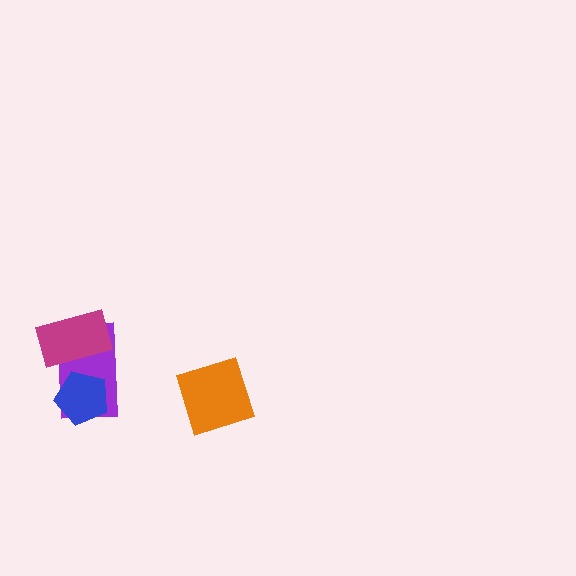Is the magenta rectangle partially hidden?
No, no other shape covers it.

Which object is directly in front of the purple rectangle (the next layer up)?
The magenta rectangle is directly in front of the purple rectangle.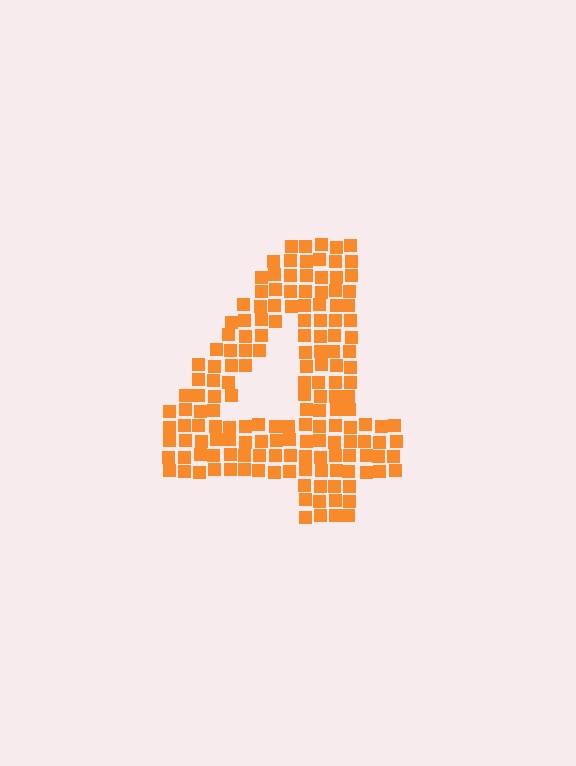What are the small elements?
The small elements are squares.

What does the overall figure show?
The overall figure shows the digit 4.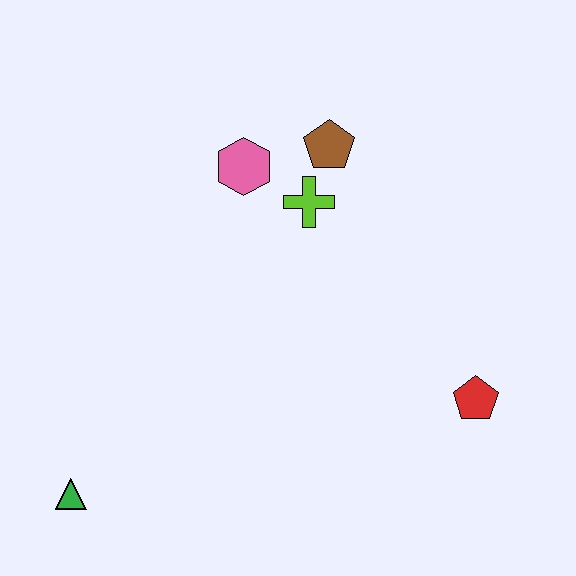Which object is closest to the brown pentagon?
The lime cross is closest to the brown pentagon.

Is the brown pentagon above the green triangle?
Yes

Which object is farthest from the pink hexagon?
The green triangle is farthest from the pink hexagon.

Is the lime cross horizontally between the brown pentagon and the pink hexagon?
Yes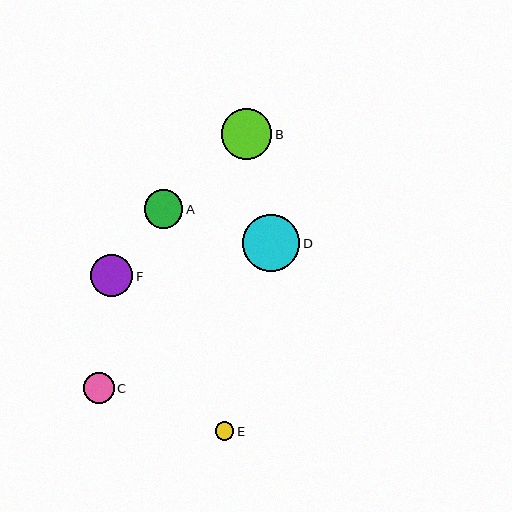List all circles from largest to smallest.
From largest to smallest: D, B, F, A, C, E.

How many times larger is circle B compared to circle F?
Circle B is approximately 1.2 times the size of circle F.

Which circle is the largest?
Circle D is the largest with a size of approximately 57 pixels.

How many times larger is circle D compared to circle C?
Circle D is approximately 1.8 times the size of circle C.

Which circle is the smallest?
Circle E is the smallest with a size of approximately 19 pixels.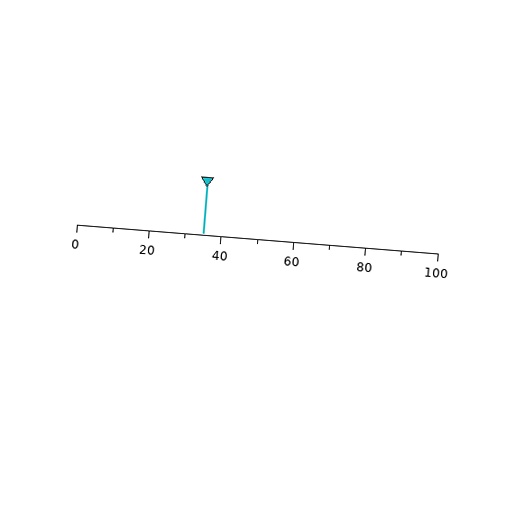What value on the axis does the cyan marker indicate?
The marker indicates approximately 35.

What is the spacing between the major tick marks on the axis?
The major ticks are spaced 20 apart.